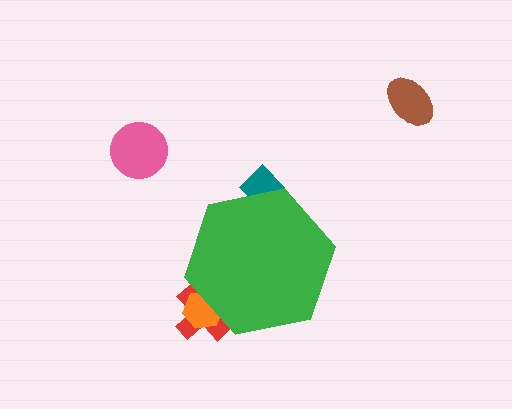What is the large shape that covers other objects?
A green hexagon.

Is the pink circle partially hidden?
No, the pink circle is fully visible.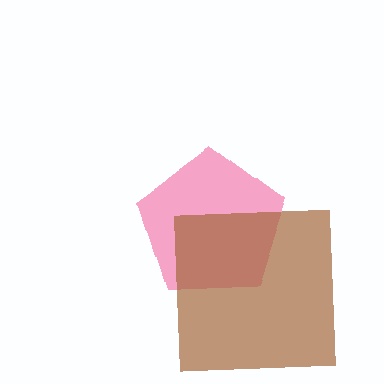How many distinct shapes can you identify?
There are 2 distinct shapes: a pink pentagon, a brown square.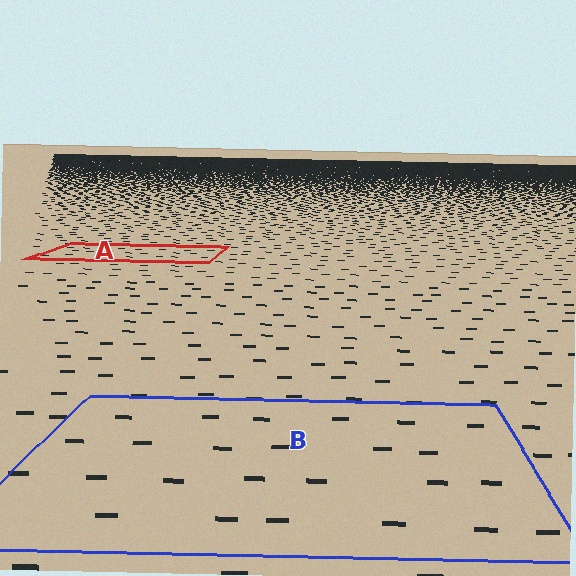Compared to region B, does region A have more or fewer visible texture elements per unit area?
Region A has more texture elements per unit area — they are packed more densely because it is farther away.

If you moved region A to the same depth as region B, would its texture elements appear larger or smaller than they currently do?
They would appear larger. At a closer depth, the same texture elements are projected at a bigger on-screen size.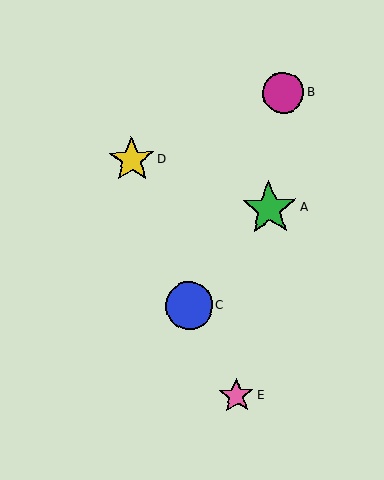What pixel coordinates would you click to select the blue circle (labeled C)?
Click at (189, 306) to select the blue circle C.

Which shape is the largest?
The green star (labeled A) is the largest.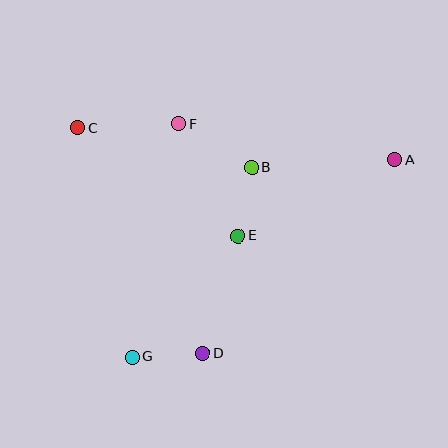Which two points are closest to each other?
Points B and E are closest to each other.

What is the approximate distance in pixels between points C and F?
The distance between C and F is approximately 101 pixels.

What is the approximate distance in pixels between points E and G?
The distance between E and G is approximately 161 pixels.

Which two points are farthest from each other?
Points A and G are farthest from each other.